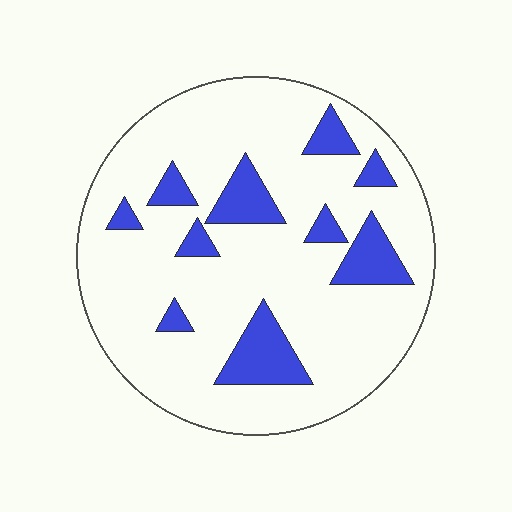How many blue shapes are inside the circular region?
10.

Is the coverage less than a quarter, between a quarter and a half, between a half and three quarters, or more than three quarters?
Less than a quarter.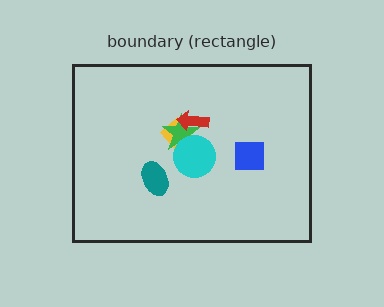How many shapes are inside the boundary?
6 inside, 0 outside.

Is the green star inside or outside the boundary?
Inside.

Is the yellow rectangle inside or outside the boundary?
Inside.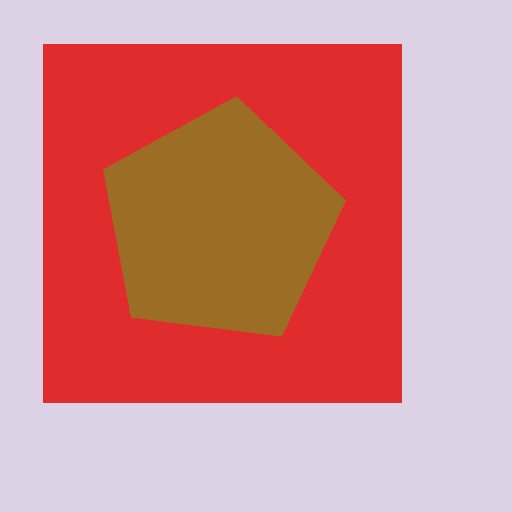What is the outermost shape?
The red square.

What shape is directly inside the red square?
The brown pentagon.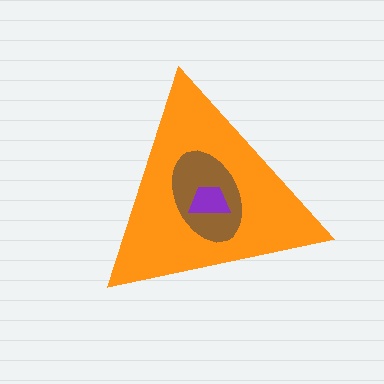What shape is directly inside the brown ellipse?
The purple trapezoid.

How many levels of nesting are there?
3.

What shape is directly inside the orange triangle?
The brown ellipse.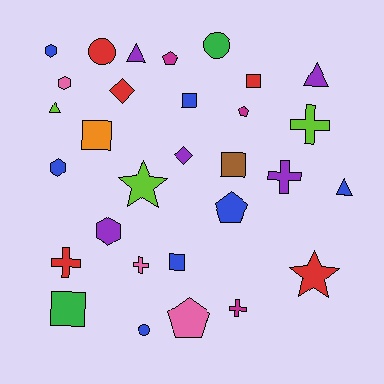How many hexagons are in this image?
There are 4 hexagons.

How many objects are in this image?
There are 30 objects.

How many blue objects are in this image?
There are 7 blue objects.